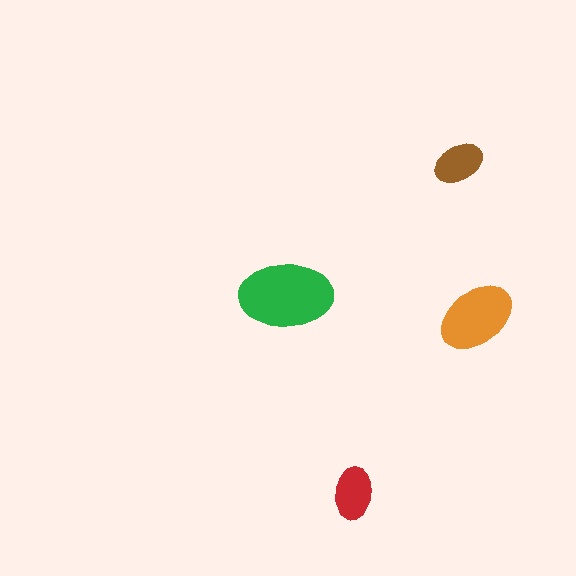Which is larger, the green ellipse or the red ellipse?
The green one.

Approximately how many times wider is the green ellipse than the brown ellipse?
About 2 times wider.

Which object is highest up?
The brown ellipse is topmost.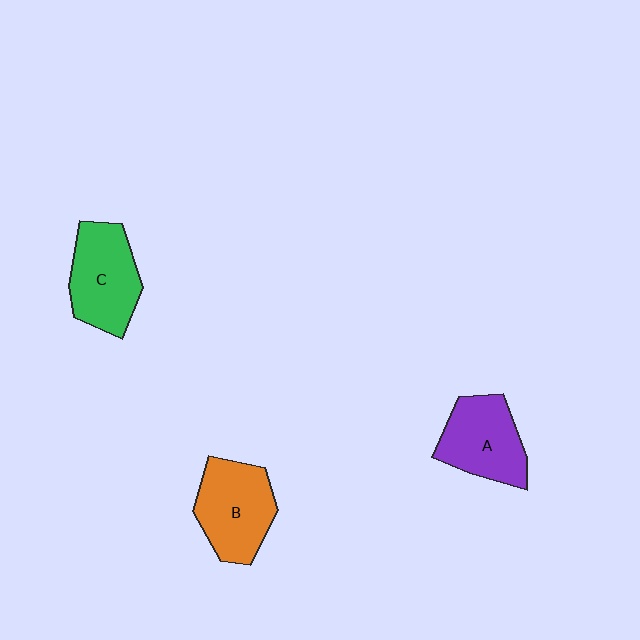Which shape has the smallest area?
Shape A (purple).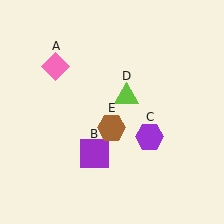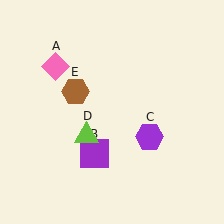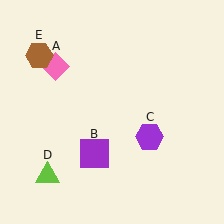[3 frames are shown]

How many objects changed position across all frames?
2 objects changed position: lime triangle (object D), brown hexagon (object E).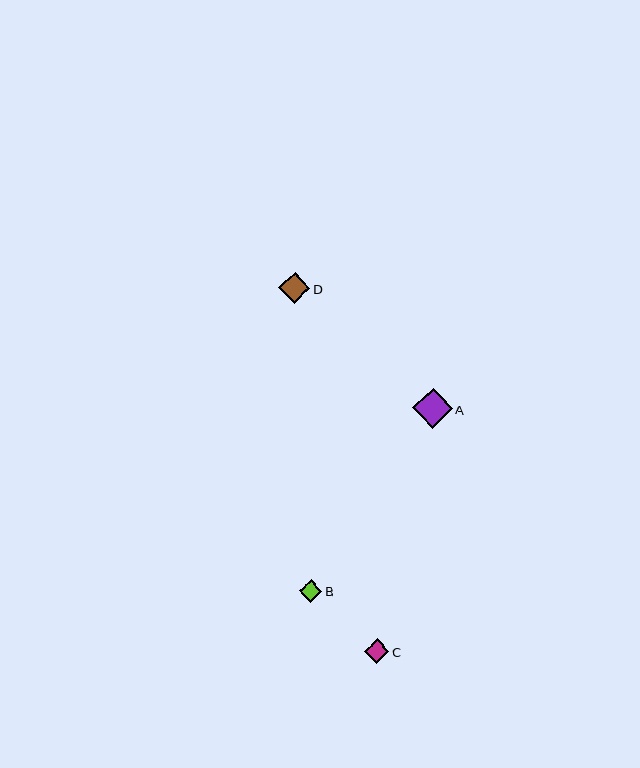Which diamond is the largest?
Diamond A is the largest with a size of approximately 40 pixels.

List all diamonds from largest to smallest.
From largest to smallest: A, D, C, B.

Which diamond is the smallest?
Diamond B is the smallest with a size of approximately 23 pixels.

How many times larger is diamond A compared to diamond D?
Diamond A is approximately 1.3 times the size of diamond D.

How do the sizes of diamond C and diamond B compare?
Diamond C and diamond B are approximately the same size.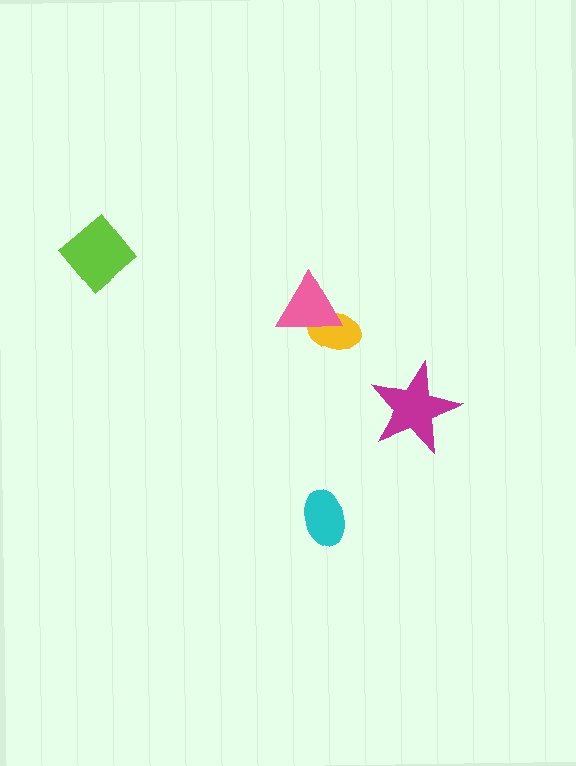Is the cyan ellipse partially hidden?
No, no other shape covers it.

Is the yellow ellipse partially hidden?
Yes, it is partially covered by another shape.